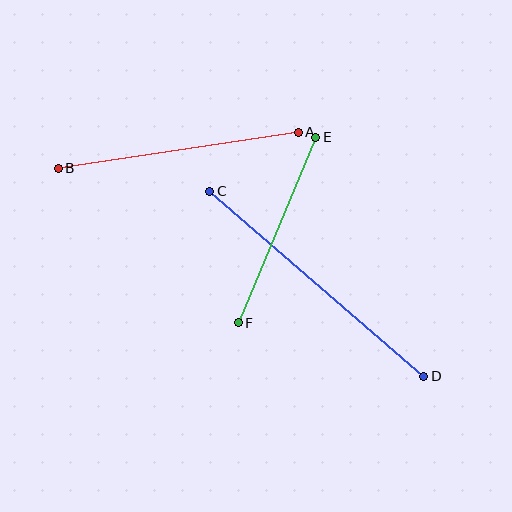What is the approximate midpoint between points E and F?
The midpoint is at approximately (277, 230) pixels.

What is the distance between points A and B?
The distance is approximately 242 pixels.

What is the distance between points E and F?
The distance is approximately 201 pixels.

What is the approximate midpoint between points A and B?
The midpoint is at approximately (178, 150) pixels.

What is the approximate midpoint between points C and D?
The midpoint is at approximately (317, 284) pixels.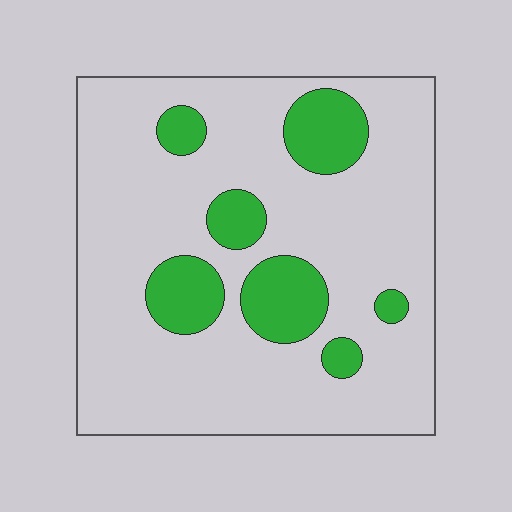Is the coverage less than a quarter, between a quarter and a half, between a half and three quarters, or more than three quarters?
Less than a quarter.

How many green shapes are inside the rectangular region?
7.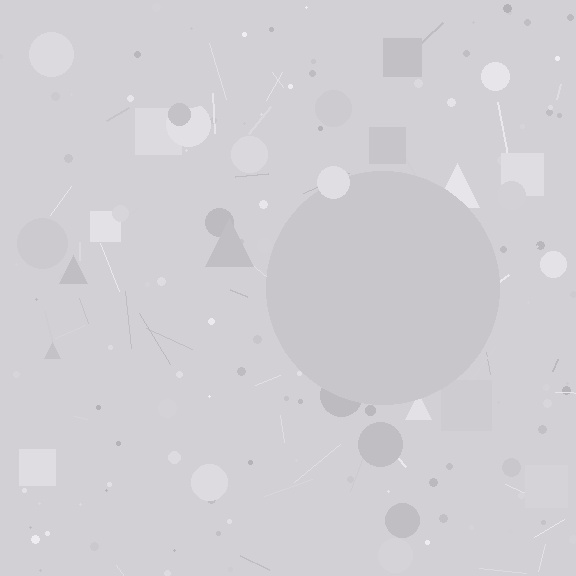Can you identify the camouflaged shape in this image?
The camouflaged shape is a circle.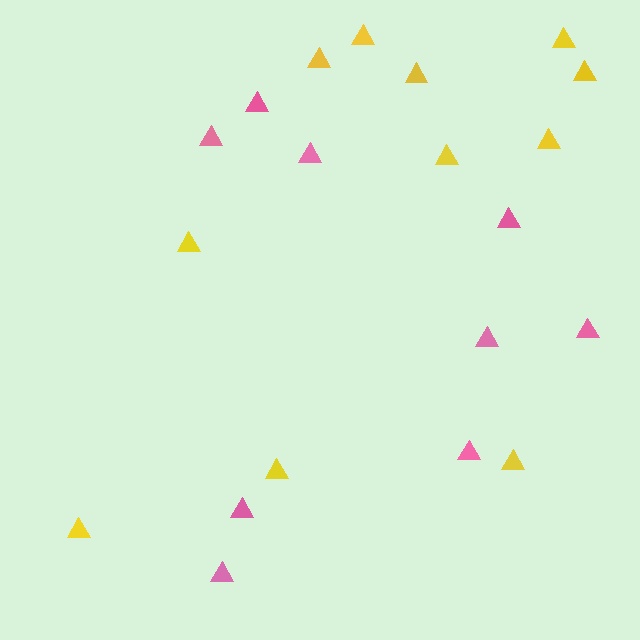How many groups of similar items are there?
There are 2 groups: one group of yellow triangles (11) and one group of pink triangles (9).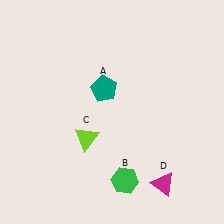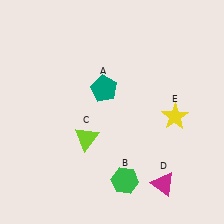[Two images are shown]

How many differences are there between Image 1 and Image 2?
There is 1 difference between the two images.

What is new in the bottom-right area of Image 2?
A yellow star (E) was added in the bottom-right area of Image 2.